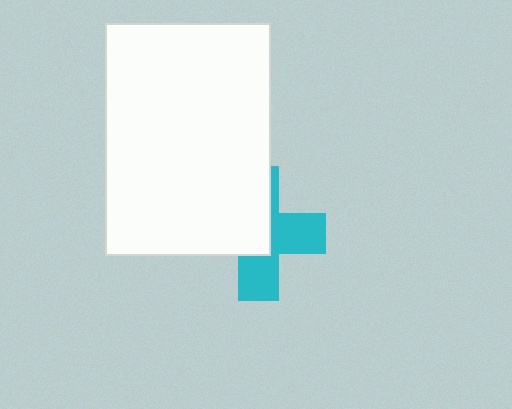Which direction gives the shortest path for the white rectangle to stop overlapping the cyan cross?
Moving toward the upper-left gives the shortest separation.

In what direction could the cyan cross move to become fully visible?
The cyan cross could move toward the lower-right. That would shift it out from behind the white rectangle entirely.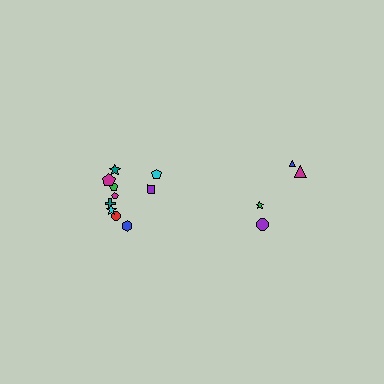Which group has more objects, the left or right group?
The left group.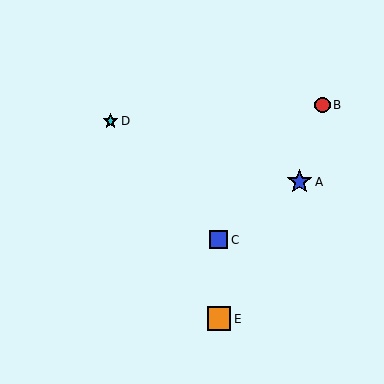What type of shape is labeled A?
Shape A is a blue star.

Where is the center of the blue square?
The center of the blue square is at (219, 240).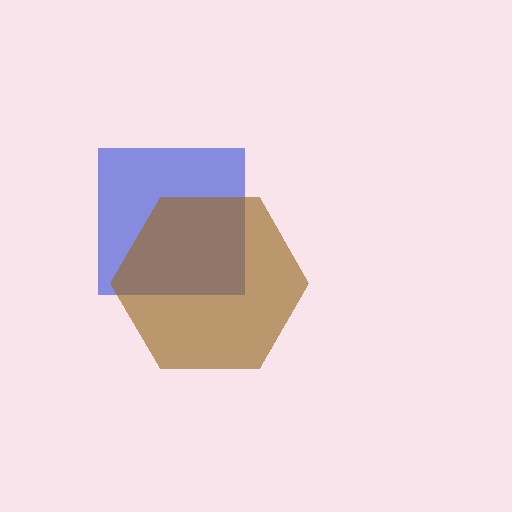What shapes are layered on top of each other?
The layered shapes are: a blue square, a brown hexagon.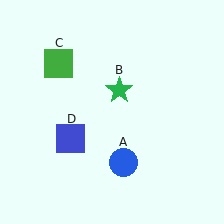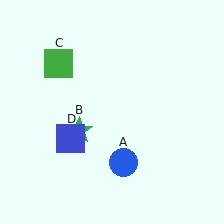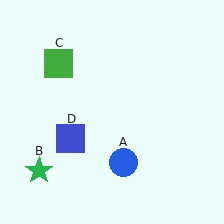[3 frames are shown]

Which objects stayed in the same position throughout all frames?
Blue circle (object A) and green square (object C) and blue square (object D) remained stationary.